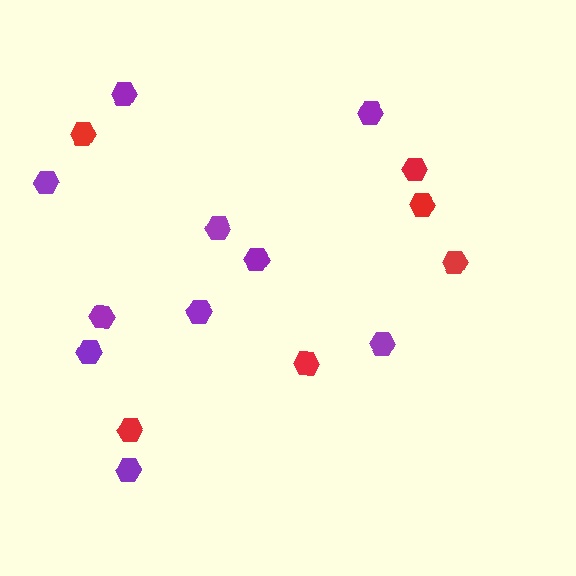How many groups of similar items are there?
There are 2 groups: one group of red hexagons (6) and one group of purple hexagons (10).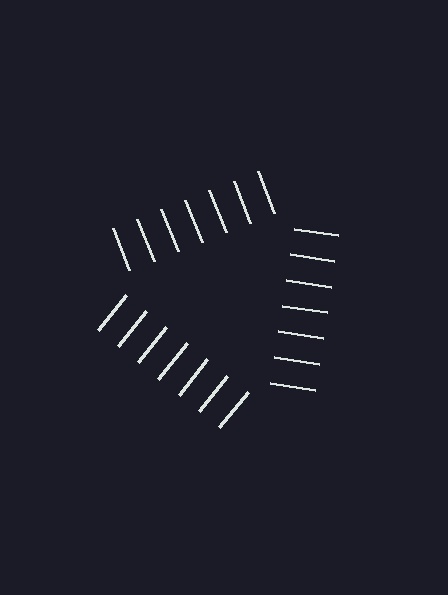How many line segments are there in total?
21 — 7 along each of the 3 edges.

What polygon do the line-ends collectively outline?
An illusory triangle — the line segments terminate on its edges but no continuous stroke is drawn.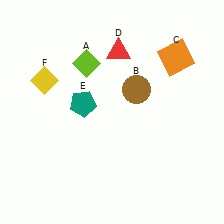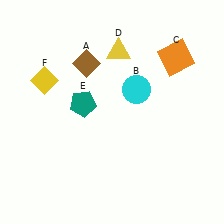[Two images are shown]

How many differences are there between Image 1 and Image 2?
There are 3 differences between the two images.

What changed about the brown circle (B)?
In Image 1, B is brown. In Image 2, it changed to cyan.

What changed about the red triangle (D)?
In Image 1, D is red. In Image 2, it changed to yellow.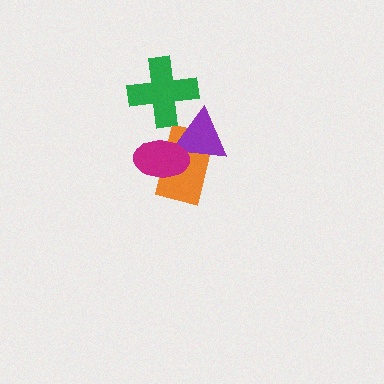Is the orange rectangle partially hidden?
Yes, it is partially covered by another shape.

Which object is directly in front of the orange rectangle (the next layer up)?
The purple triangle is directly in front of the orange rectangle.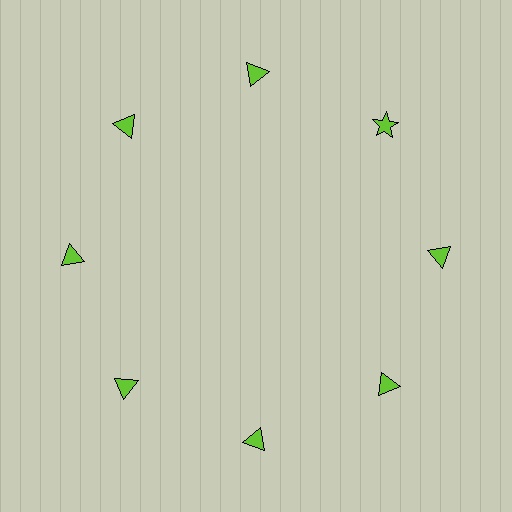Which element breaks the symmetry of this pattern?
The lime star at roughly the 2 o'clock position breaks the symmetry. All other shapes are lime triangles.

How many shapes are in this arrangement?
There are 8 shapes arranged in a ring pattern.